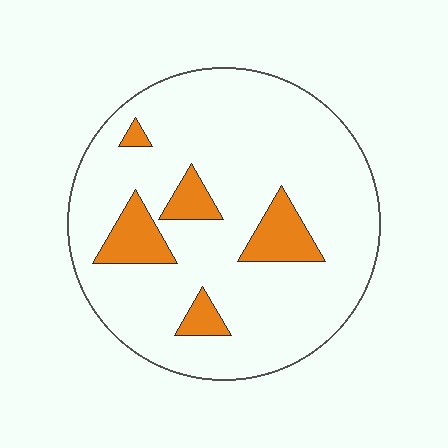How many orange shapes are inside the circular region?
5.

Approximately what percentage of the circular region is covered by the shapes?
Approximately 15%.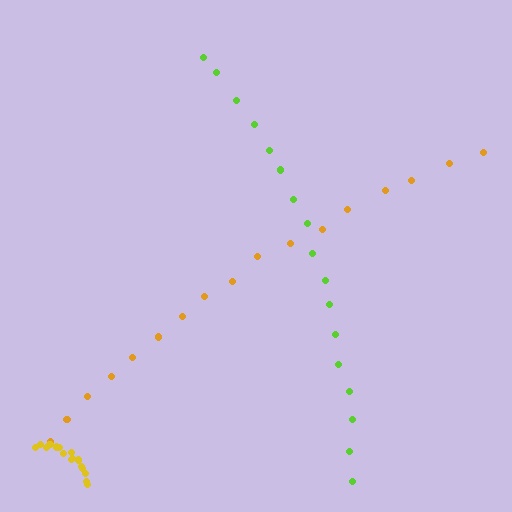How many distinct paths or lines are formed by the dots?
There are 3 distinct paths.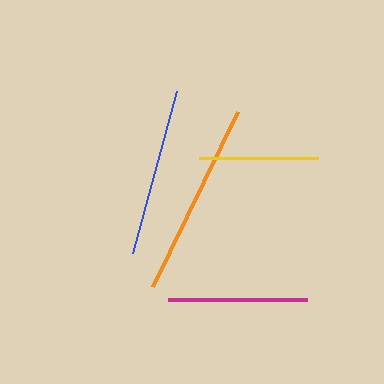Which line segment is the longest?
The orange line is the longest at approximately 194 pixels.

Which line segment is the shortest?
The yellow line is the shortest at approximately 118 pixels.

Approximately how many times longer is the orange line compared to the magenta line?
The orange line is approximately 1.4 times the length of the magenta line.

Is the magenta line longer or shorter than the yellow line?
The magenta line is longer than the yellow line.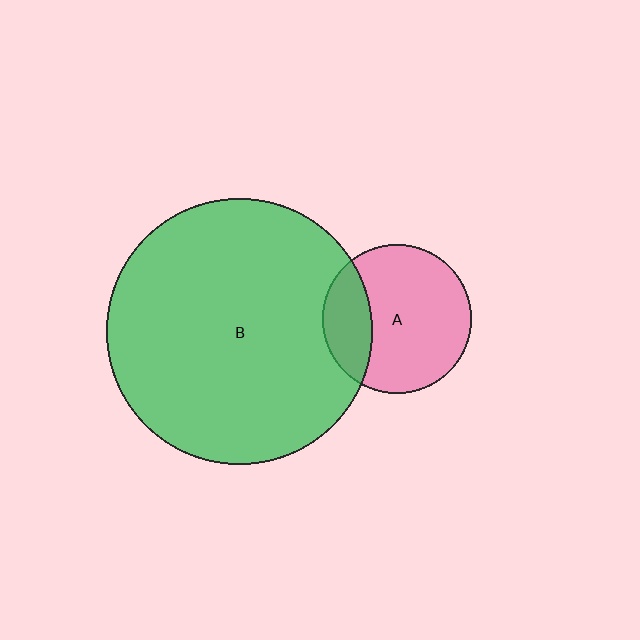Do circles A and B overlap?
Yes.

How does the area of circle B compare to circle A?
Approximately 3.2 times.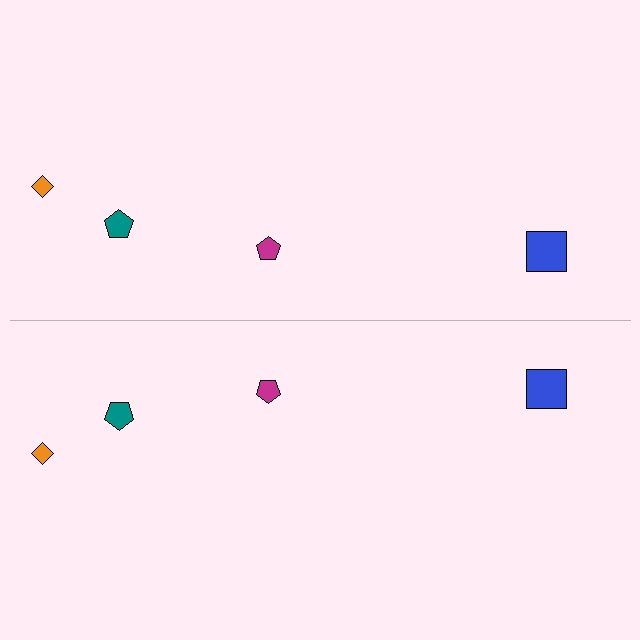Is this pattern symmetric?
Yes, this pattern has bilateral (reflection) symmetry.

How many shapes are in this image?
There are 8 shapes in this image.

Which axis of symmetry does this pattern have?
The pattern has a horizontal axis of symmetry running through the center of the image.